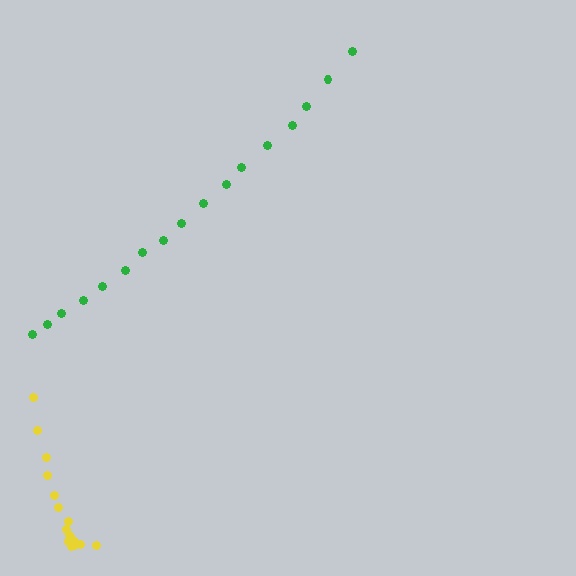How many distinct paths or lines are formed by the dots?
There are 2 distinct paths.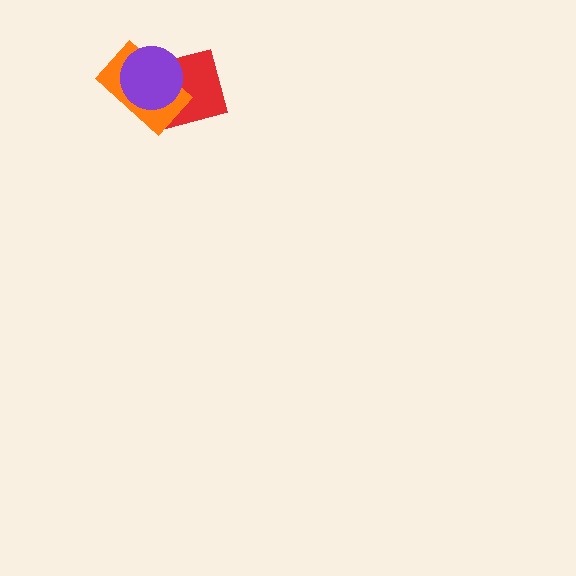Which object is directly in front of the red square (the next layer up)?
The orange rectangle is directly in front of the red square.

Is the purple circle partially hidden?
No, no other shape covers it.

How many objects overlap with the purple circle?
2 objects overlap with the purple circle.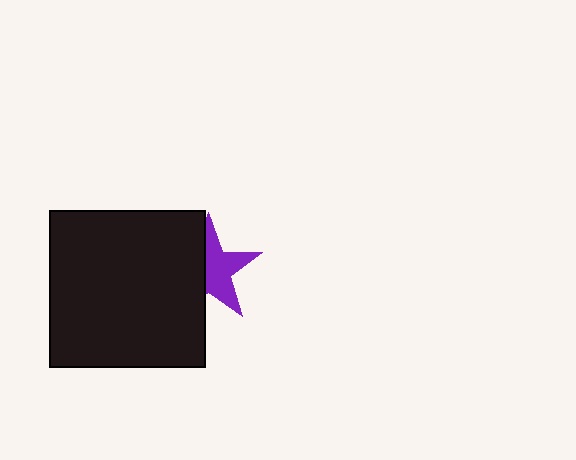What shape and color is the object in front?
The object in front is a black square.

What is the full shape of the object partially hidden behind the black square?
The partially hidden object is a purple star.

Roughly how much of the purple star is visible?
About half of it is visible (roughly 56%).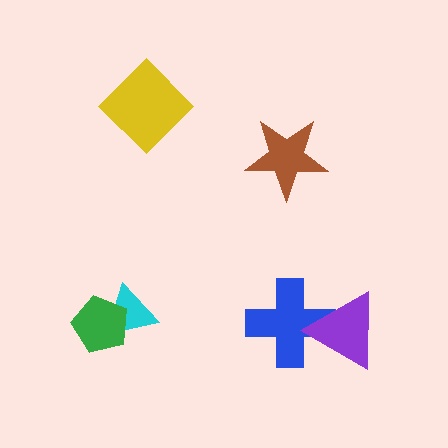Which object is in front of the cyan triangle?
The green pentagon is in front of the cyan triangle.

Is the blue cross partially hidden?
Yes, it is partially covered by another shape.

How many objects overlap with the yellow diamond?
0 objects overlap with the yellow diamond.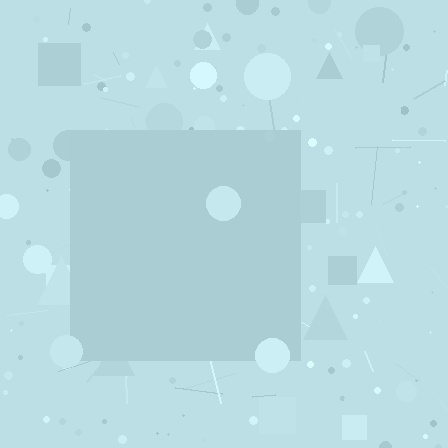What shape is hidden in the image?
A square is hidden in the image.